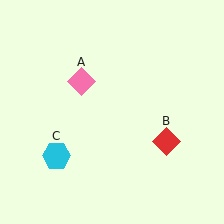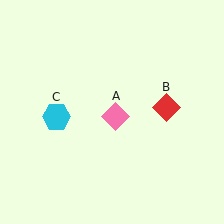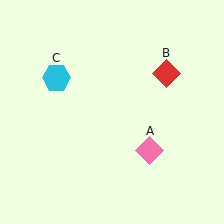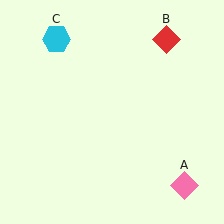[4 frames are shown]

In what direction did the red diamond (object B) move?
The red diamond (object B) moved up.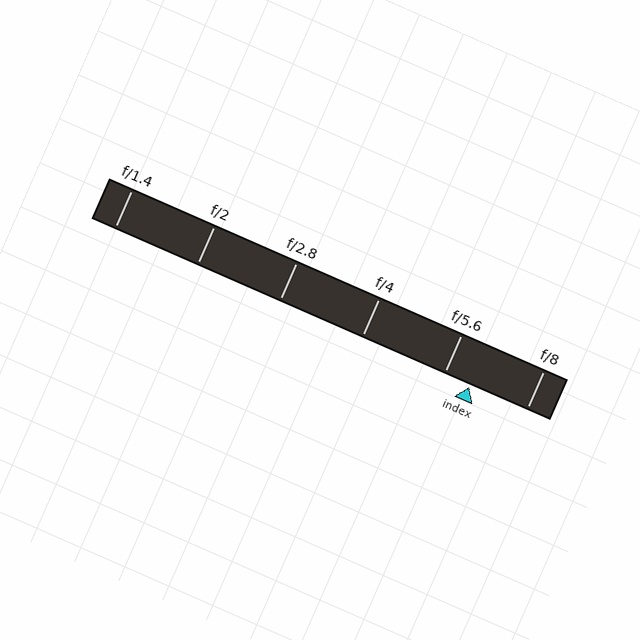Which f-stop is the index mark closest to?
The index mark is closest to f/5.6.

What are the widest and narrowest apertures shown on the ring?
The widest aperture shown is f/1.4 and the narrowest is f/8.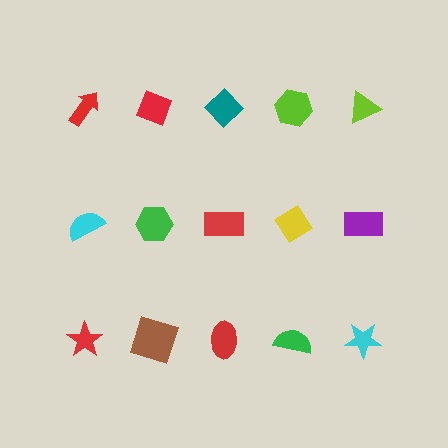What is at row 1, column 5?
A lime triangle.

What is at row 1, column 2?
A red diamond.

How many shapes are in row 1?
5 shapes.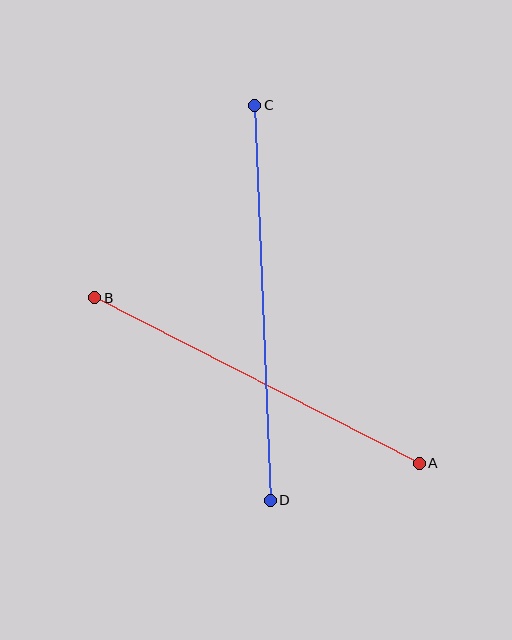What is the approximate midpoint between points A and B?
The midpoint is at approximately (257, 381) pixels.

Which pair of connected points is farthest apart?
Points C and D are farthest apart.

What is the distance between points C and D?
The distance is approximately 395 pixels.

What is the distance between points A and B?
The distance is approximately 364 pixels.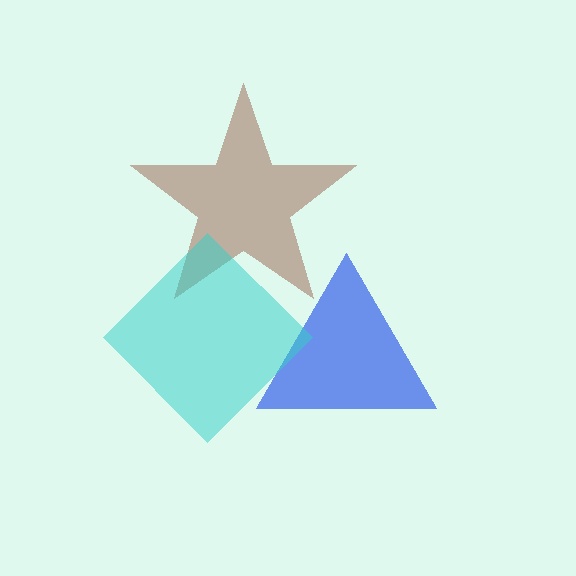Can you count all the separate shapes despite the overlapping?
Yes, there are 3 separate shapes.